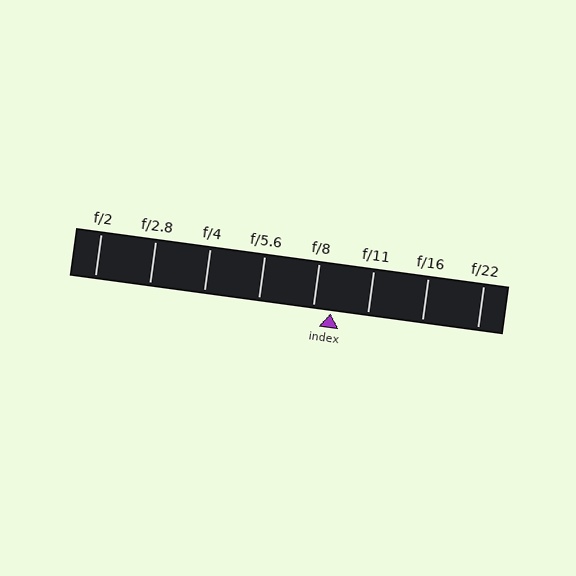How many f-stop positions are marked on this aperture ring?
There are 8 f-stop positions marked.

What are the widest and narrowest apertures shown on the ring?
The widest aperture shown is f/2 and the narrowest is f/22.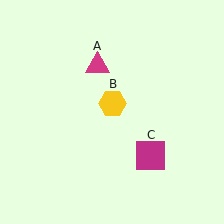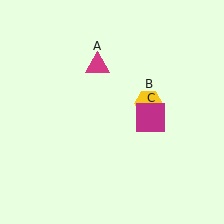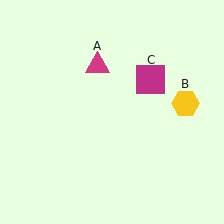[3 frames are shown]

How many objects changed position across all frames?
2 objects changed position: yellow hexagon (object B), magenta square (object C).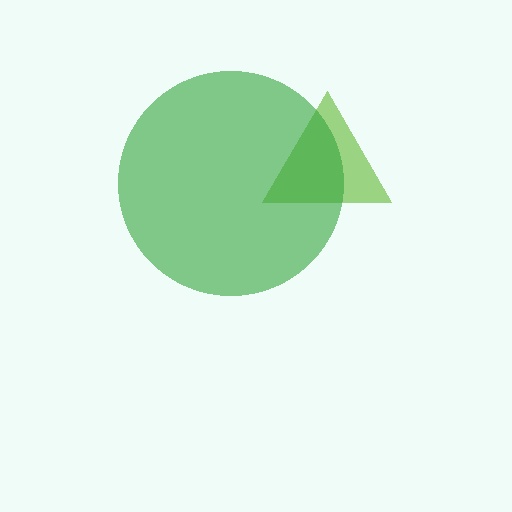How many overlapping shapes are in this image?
There are 2 overlapping shapes in the image.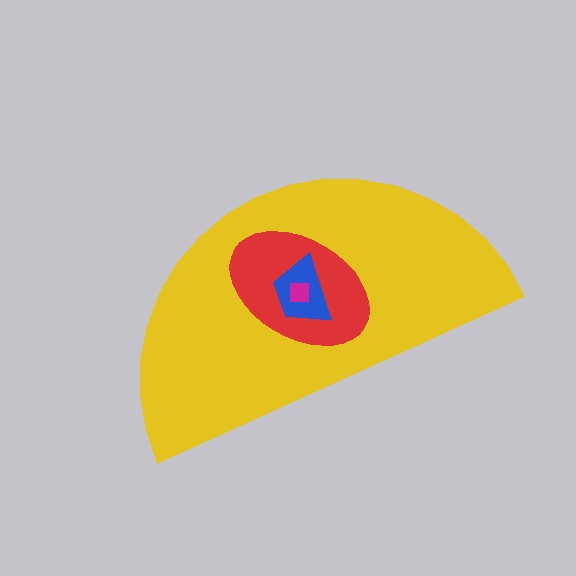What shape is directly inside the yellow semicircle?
The red ellipse.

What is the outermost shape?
The yellow semicircle.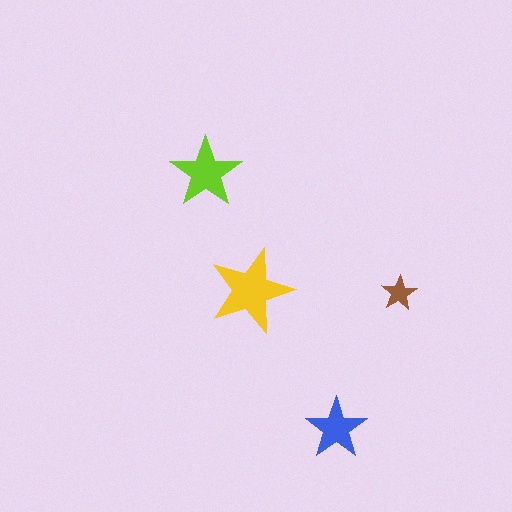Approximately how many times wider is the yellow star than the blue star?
About 1.5 times wider.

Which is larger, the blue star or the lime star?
The lime one.